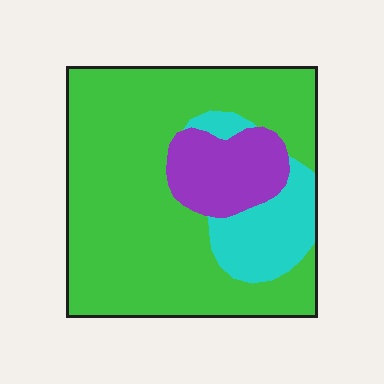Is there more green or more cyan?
Green.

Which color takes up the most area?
Green, at roughly 70%.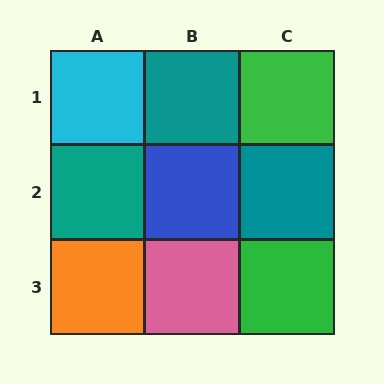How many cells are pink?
1 cell is pink.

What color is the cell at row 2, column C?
Teal.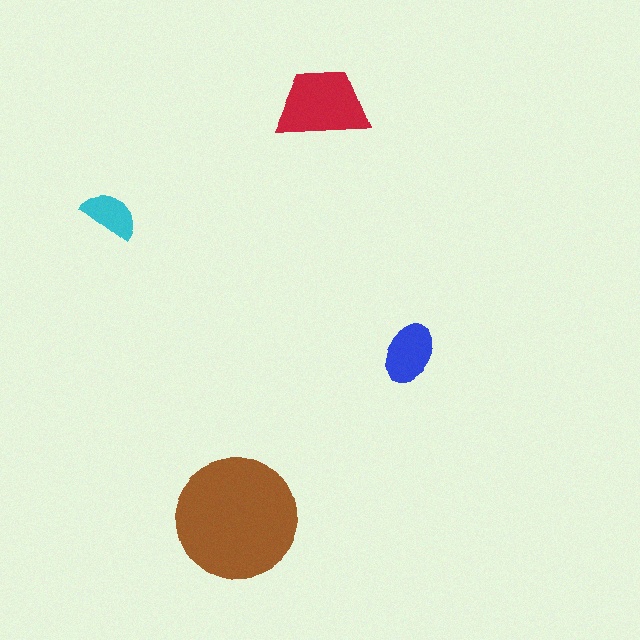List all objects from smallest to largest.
The cyan semicircle, the blue ellipse, the red trapezoid, the brown circle.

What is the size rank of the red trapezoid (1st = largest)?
2nd.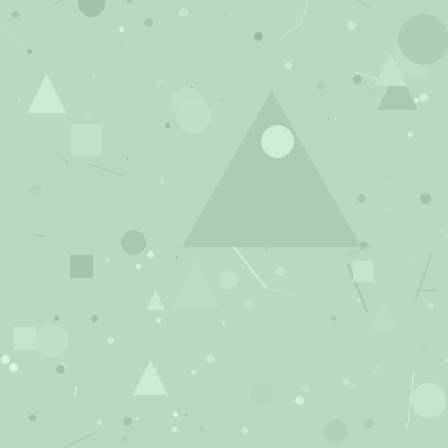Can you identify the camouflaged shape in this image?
The camouflaged shape is a triangle.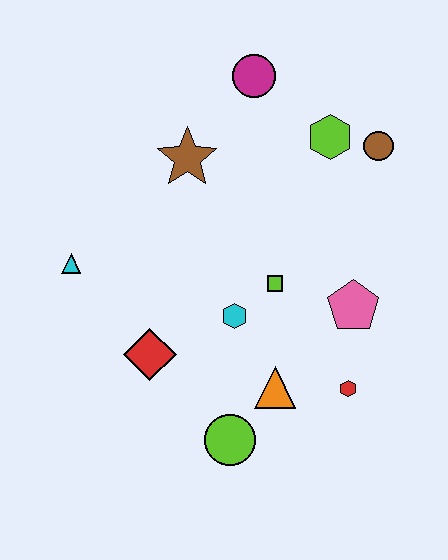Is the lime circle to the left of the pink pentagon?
Yes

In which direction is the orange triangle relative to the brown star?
The orange triangle is below the brown star.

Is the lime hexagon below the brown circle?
No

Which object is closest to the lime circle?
The orange triangle is closest to the lime circle.